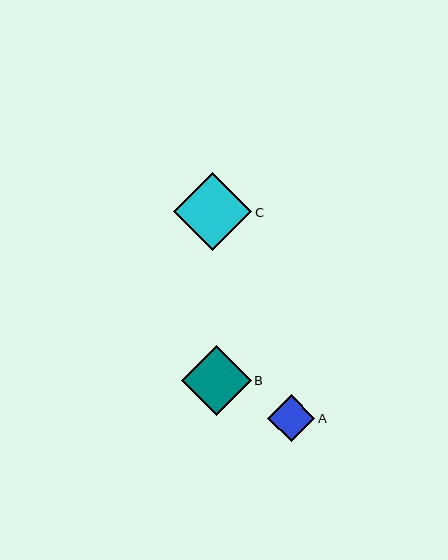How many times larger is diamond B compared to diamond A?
Diamond B is approximately 1.5 times the size of diamond A.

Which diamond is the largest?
Diamond C is the largest with a size of approximately 78 pixels.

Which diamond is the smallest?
Diamond A is the smallest with a size of approximately 47 pixels.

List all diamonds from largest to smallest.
From largest to smallest: C, B, A.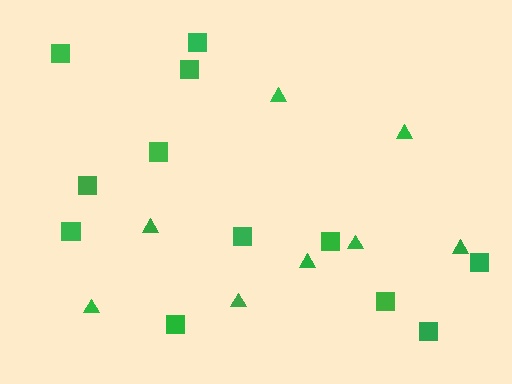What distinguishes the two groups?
There are 2 groups: one group of triangles (8) and one group of squares (12).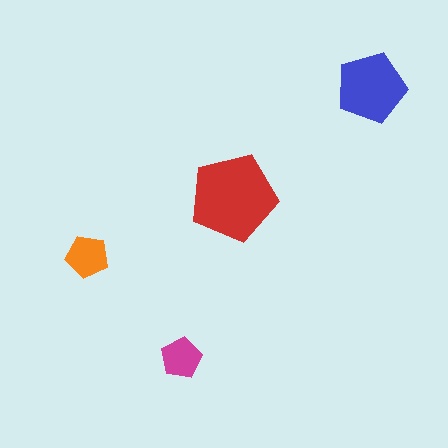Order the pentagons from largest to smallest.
the red one, the blue one, the orange one, the magenta one.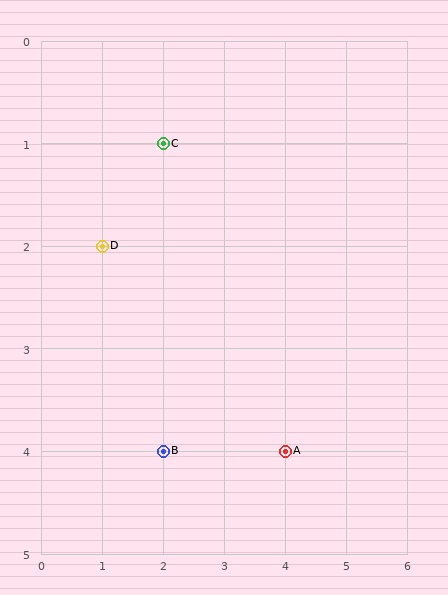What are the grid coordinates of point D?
Point D is at grid coordinates (1, 2).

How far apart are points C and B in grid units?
Points C and B are 3 rows apart.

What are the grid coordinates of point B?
Point B is at grid coordinates (2, 4).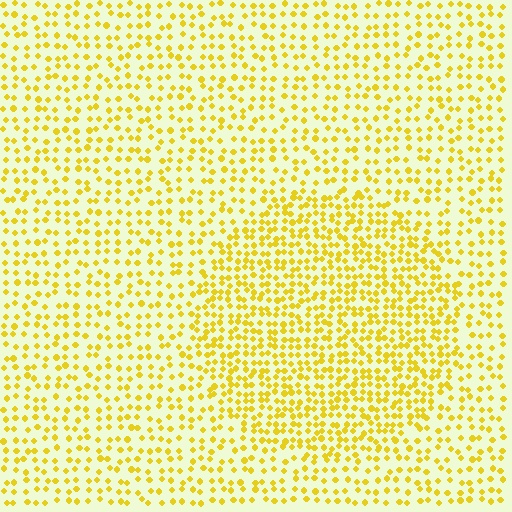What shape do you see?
I see a circle.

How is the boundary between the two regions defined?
The boundary is defined by a change in element density (approximately 1.8x ratio). All elements are the same color, size, and shape.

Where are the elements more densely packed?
The elements are more densely packed inside the circle boundary.